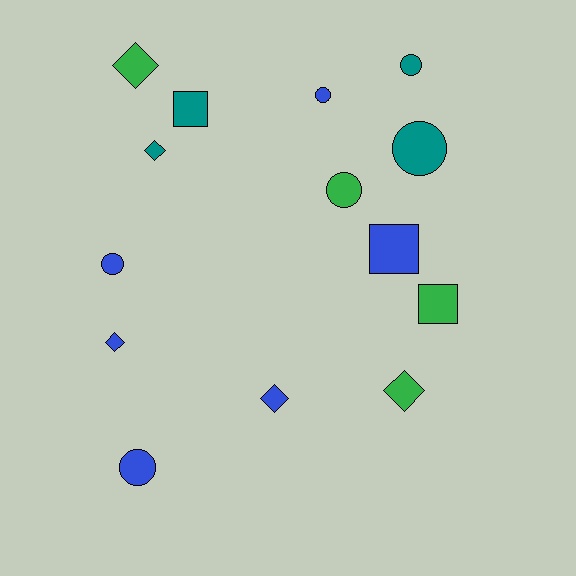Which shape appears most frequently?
Circle, with 6 objects.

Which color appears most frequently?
Blue, with 6 objects.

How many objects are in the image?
There are 14 objects.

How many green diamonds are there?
There are 2 green diamonds.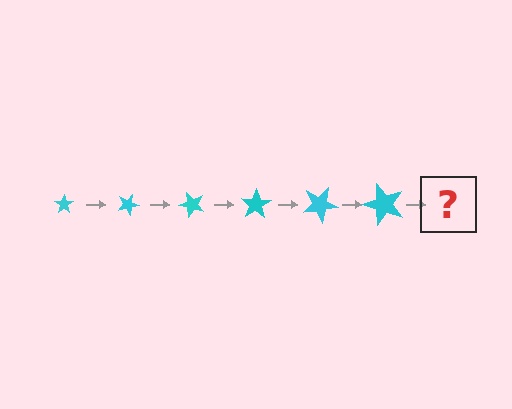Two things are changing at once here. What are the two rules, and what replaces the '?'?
The two rules are that the star grows larger each step and it rotates 25 degrees each step. The '?' should be a star, larger than the previous one and rotated 150 degrees from the start.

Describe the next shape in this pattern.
It should be a star, larger than the previous one and rotated 150 degrees from the start.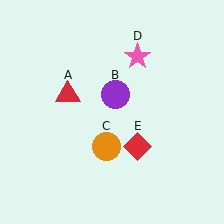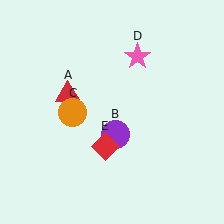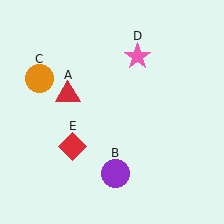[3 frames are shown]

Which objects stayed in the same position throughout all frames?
Red triangle (object A) and pink star (object D) remained stationary.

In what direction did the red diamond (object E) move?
The red diamond (object E) moved left.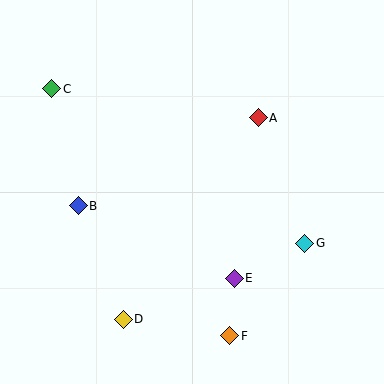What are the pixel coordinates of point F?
Point F is at (230, 336).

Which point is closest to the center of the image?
Point E at (234, 278) is closest to the center.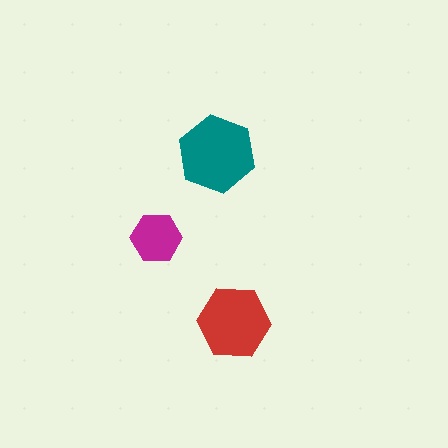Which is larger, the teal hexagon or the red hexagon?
The teal one.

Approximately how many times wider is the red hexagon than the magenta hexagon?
About 1.5 times wider.